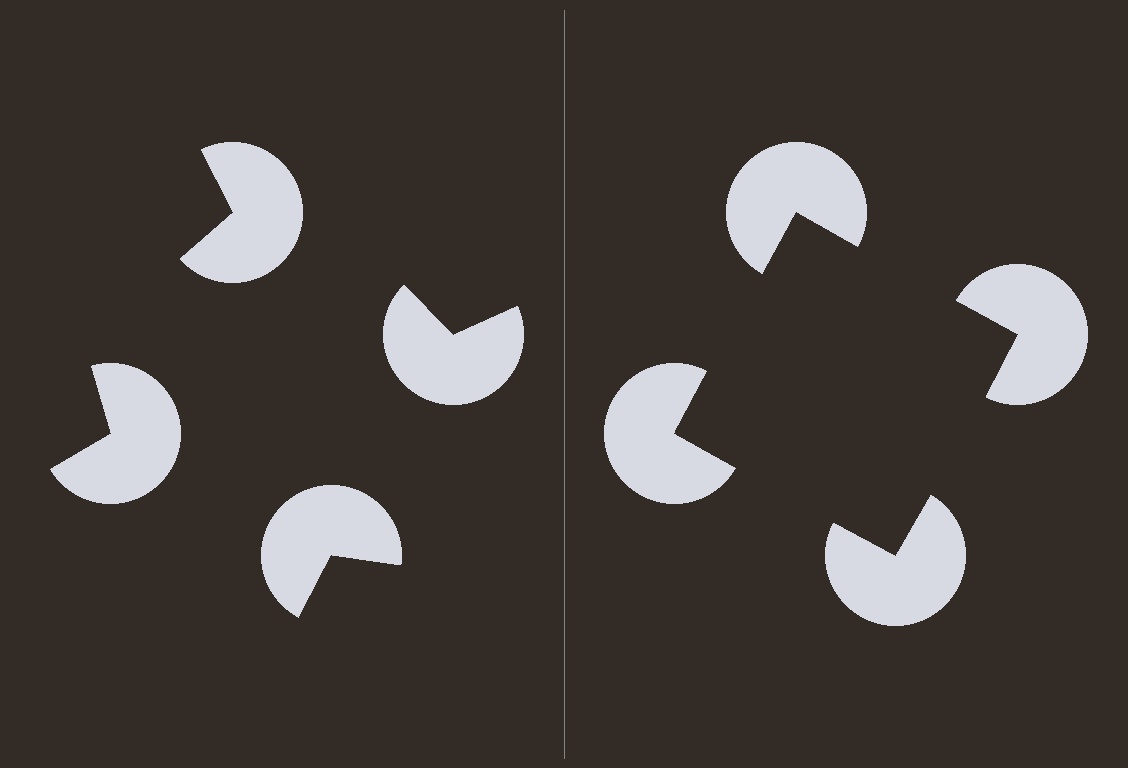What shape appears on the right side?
An illusory square.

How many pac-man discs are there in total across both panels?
8 — 4 on each side.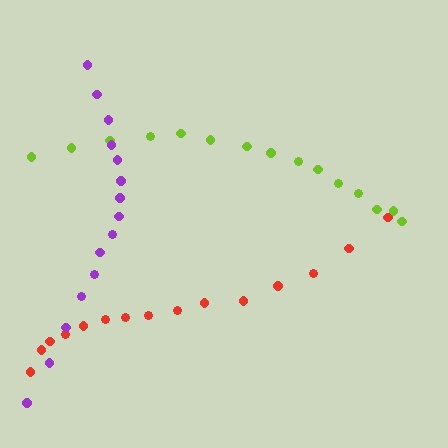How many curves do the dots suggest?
There are 3 distinct paths.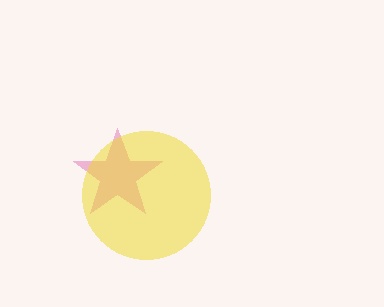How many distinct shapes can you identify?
There are 2 distinct shapes: a pink star, a yellow circle.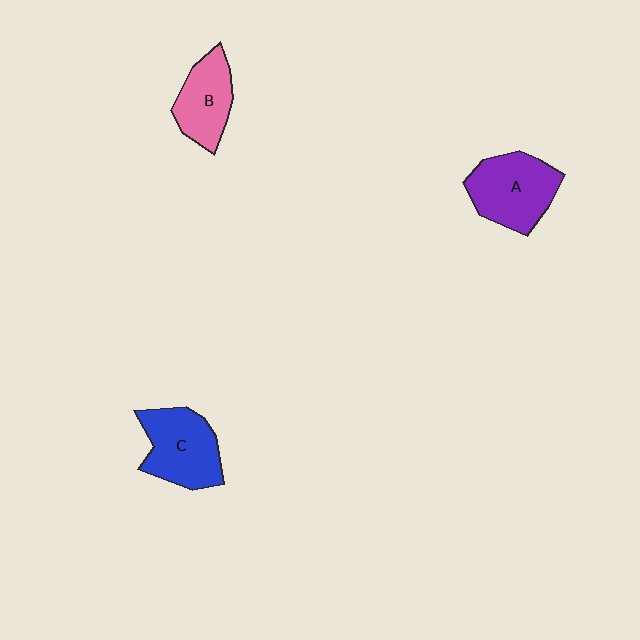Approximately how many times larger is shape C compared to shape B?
Approximately 1.3 times.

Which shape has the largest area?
Shape A (purple).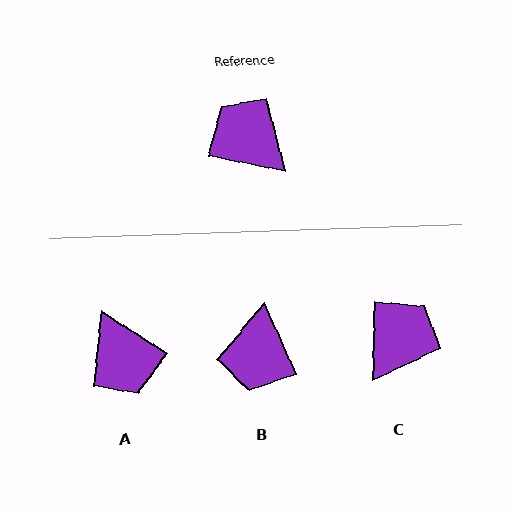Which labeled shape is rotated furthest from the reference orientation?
A, about 159 degrees away.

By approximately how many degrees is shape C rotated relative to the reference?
Approximately 79 degrees clockwise.